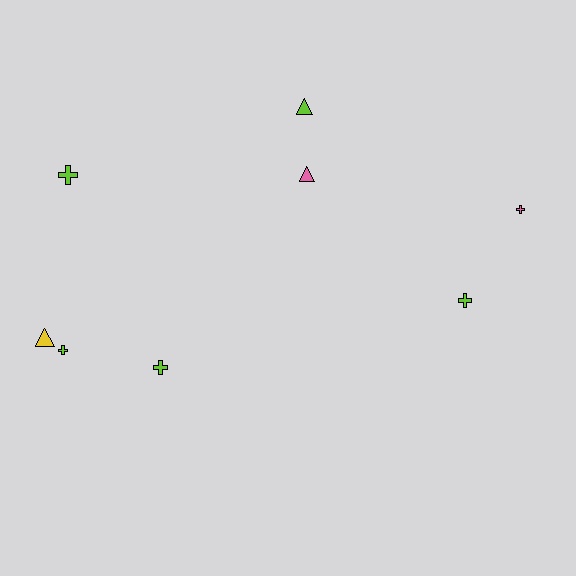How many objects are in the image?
There are 8 objects.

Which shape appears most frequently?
Cross, with 5 objects.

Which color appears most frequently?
Lime, with 5 objects.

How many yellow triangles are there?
There is 1 yellow triangle.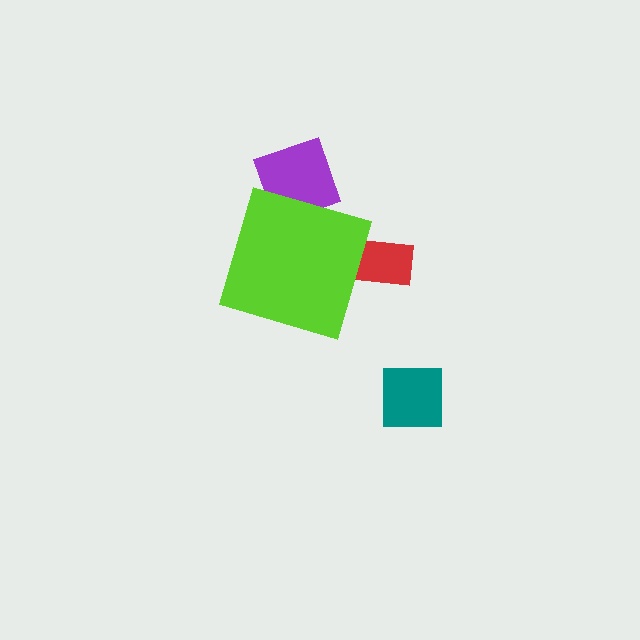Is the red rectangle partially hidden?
Yes, the red rectangle is partially hidden behind the lime diamond.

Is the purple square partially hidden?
Yes, the purple square is partially hidden behind the lime diamond.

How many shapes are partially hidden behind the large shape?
2 shapes are partially hidden.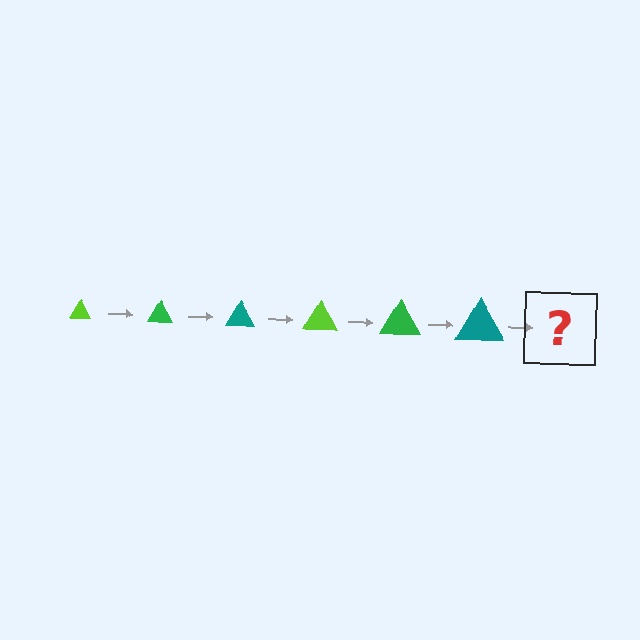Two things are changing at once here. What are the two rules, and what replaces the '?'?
The two rules are that the triangle grows larger each step and the color cycles through lime, green, and teal. The '?' should be a lime triangle, larger than the previous one.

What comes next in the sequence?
The next element should be a lime triangle, larger than the previous one.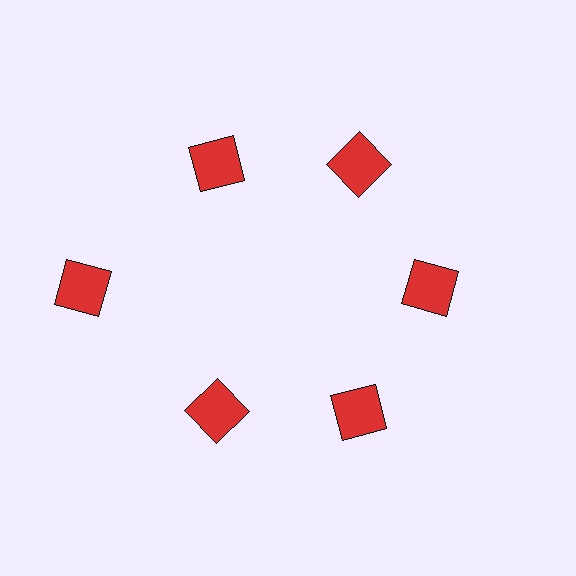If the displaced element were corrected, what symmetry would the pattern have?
It would have 6-fold rotational symmetry — the pattern would map onto itself every 60 degrees.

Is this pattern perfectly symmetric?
No. The 6 red squares are arranged in a ring, but one element near the 9 o'clock position is pushed outward from the center, breaking the 6-fold rotational symmetry.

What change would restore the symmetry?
The symmetry would be restored by moving it inward, back onto the ring so that all 6 squares sit at equal angles and equal distance from the center.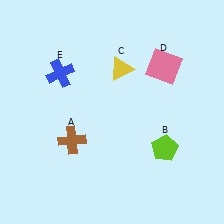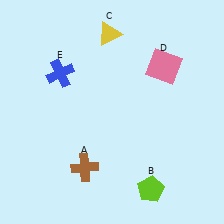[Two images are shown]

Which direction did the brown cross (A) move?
The brown cross (A) moved down.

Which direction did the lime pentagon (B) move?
The lime pentagon (B) moved down.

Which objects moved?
The objects that moved are: the brown cross (A), the lime pentagon (B), the yellow triangle (C).